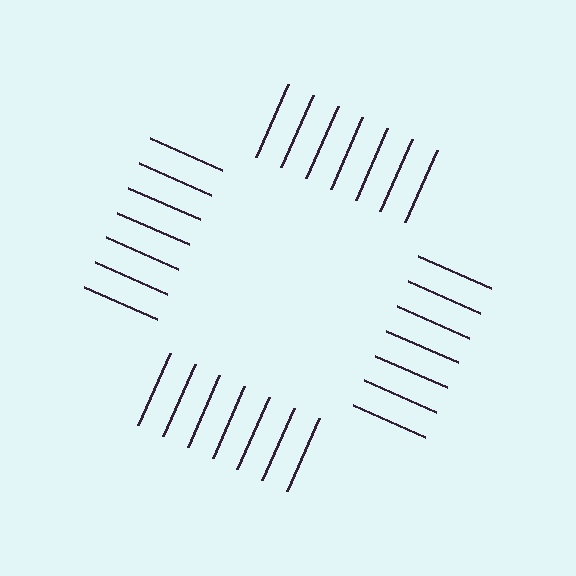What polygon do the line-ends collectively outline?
An illusory square — the line segments terminate on its edges but no continuous stroke is drawn.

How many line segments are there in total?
28 — 7 along each of the 4 edges.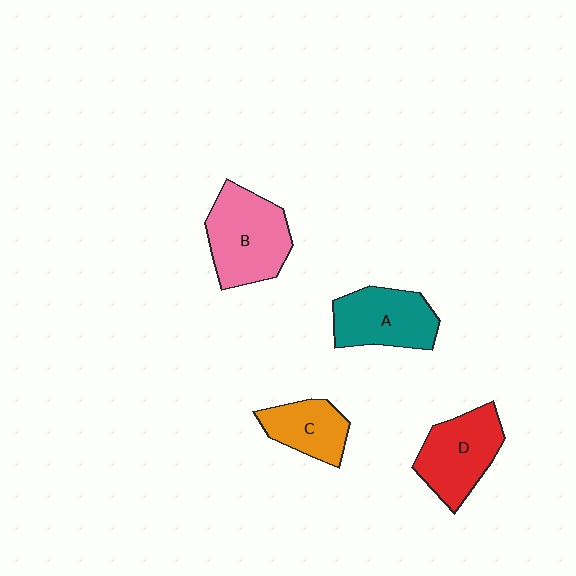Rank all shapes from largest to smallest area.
From largest to smallest: B (pink), D (red), A (teal), C (orange).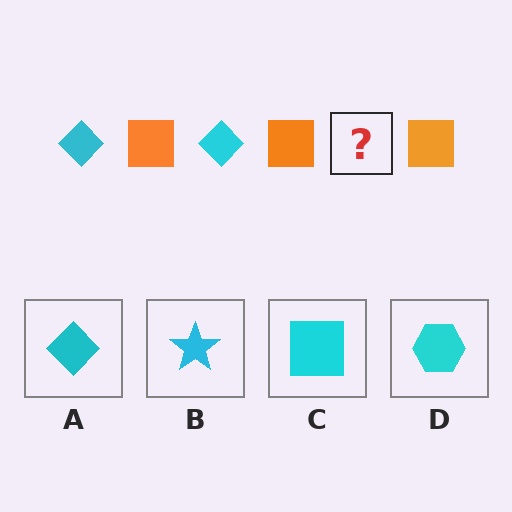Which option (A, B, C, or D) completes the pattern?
A.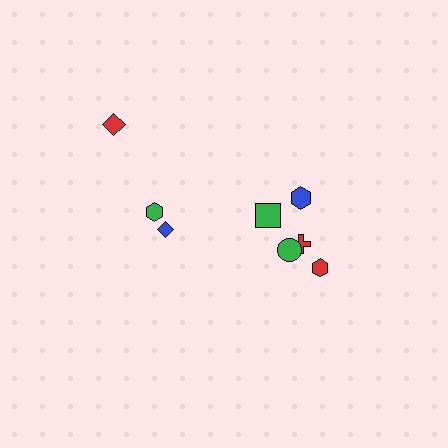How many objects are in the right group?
There are 5 objects.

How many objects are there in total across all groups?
There are 8 objects.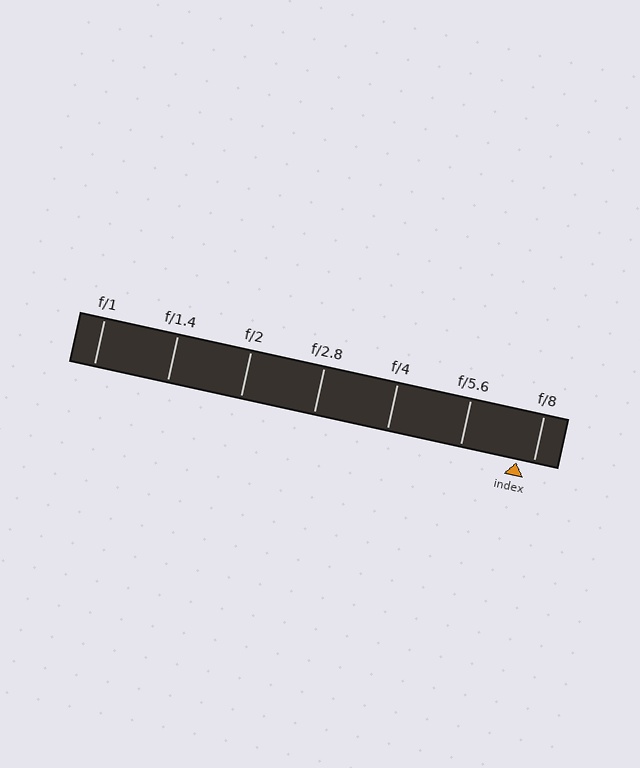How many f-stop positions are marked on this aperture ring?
There are 7 f-stop positions marked.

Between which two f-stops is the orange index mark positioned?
The index mark is between f/5.6 and f/8.